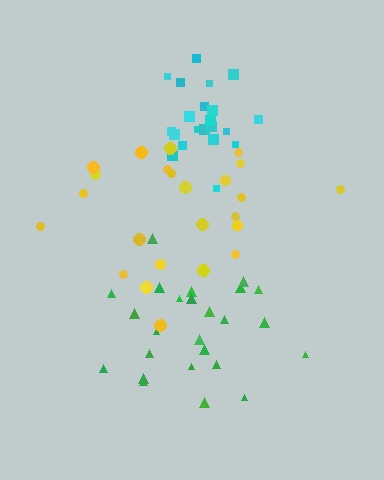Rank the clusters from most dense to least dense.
cyan, green, yellow.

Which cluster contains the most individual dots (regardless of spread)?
Green (25).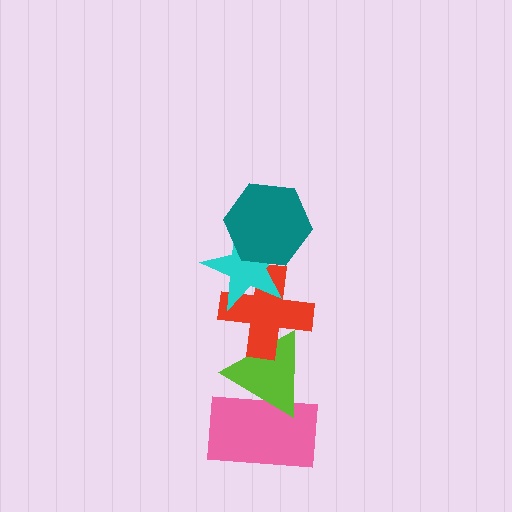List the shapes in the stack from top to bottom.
From top to bottom: the teal hexagon, the cyan star, the red cross, the lime triangle, the pink rectangle.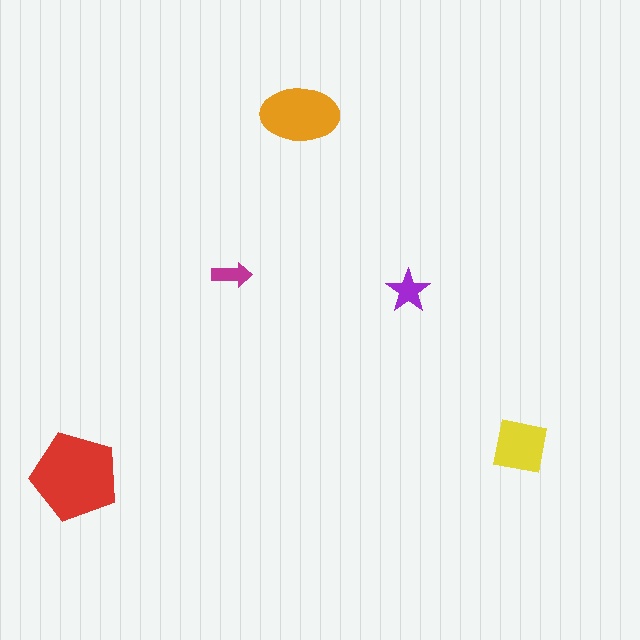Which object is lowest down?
The red pentagon is bottommost.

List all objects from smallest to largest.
The magenta arrow, the purple star, the yellow square, the orange ellipse, the red pentagon.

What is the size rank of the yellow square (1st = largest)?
3rd.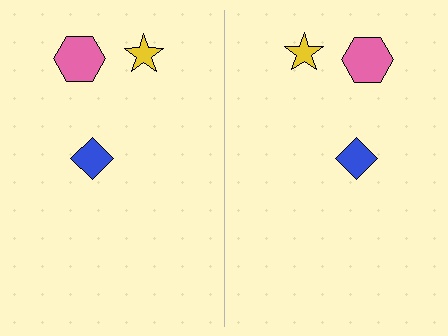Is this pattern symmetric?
Yes, this pattern has bilateral (reflection) symmetry.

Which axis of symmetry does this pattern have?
The pattern has a vertical axis of symmetry running through the center of the image.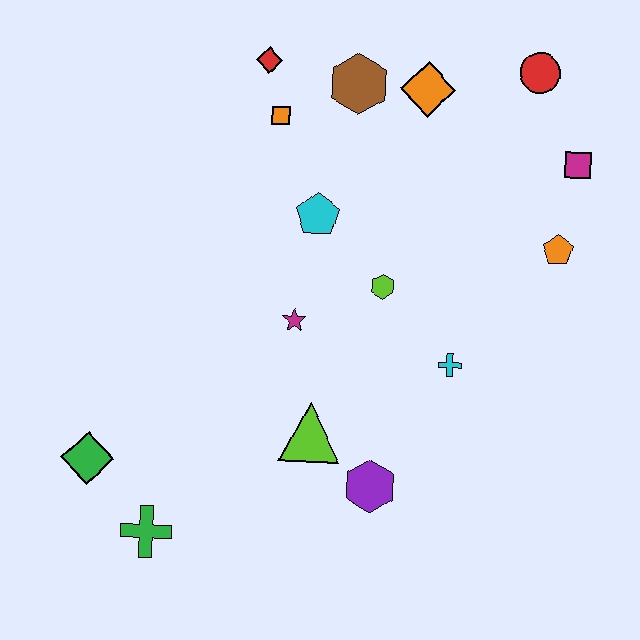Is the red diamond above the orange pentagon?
Yes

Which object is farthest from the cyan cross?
The green diamond is farthest from the cyan cross.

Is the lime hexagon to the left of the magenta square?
Yes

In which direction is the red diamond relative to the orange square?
The red diamond is above the orange square.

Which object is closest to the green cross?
The green diamond is closest to the green cross.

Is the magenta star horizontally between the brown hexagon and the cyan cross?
No